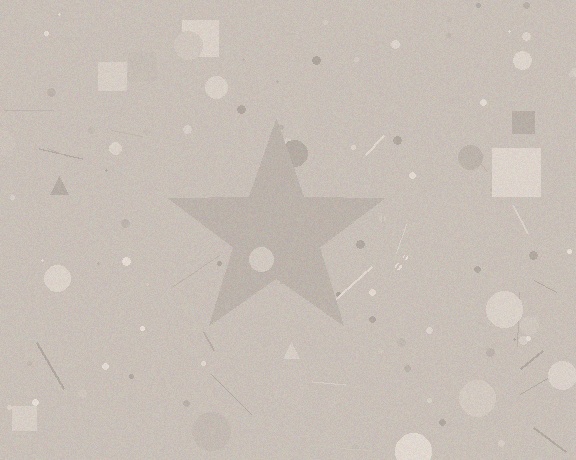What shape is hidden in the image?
A star is hidden in the image.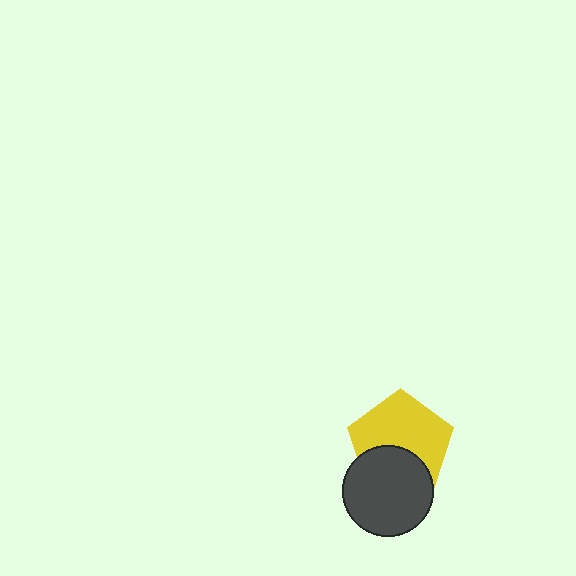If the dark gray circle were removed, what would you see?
You would see the complete yellow pentagon.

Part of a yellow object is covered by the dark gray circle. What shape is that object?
It is a pentagon.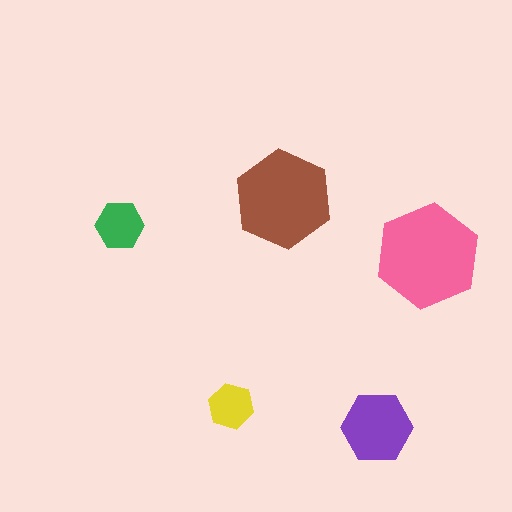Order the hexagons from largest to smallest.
the pink one, the brown one, the purple one, the green one, the yellow one.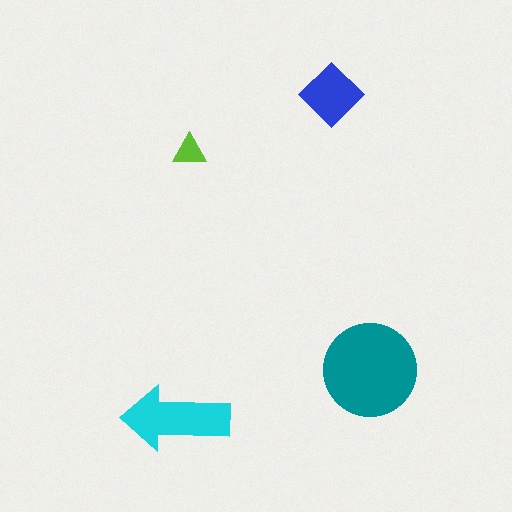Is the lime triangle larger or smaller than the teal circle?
Smaller.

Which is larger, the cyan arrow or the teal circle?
The teal circle.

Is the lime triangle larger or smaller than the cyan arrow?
Smaller.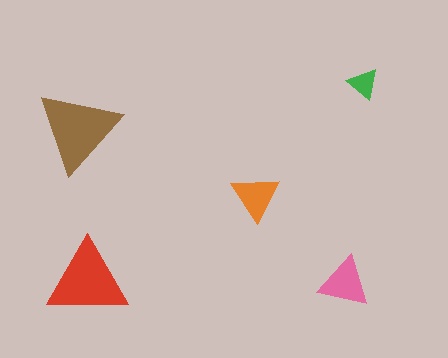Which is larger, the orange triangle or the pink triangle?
The pink one.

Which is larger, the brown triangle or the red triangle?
The brown one.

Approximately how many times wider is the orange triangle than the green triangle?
About 1.5 times wider.